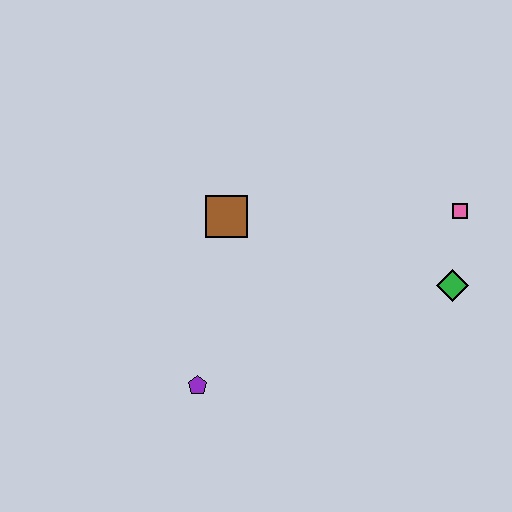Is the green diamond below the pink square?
Yes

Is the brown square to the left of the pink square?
Yes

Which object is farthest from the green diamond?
The purple pentagon is farthest from the green diamond.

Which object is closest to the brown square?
The purple pentagon is closest to the brown square.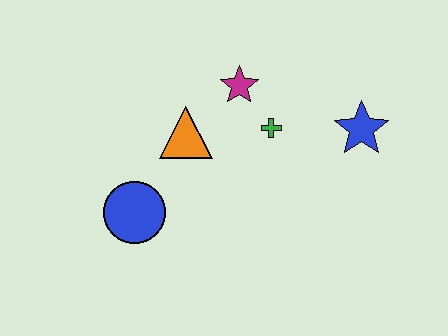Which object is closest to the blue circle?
The orange triangle is closest to the blue circle.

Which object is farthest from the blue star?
The blue circle is farthest from the blue star.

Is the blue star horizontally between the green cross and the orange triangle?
No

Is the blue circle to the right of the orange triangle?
No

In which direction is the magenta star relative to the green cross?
The magenta star is above the green cross.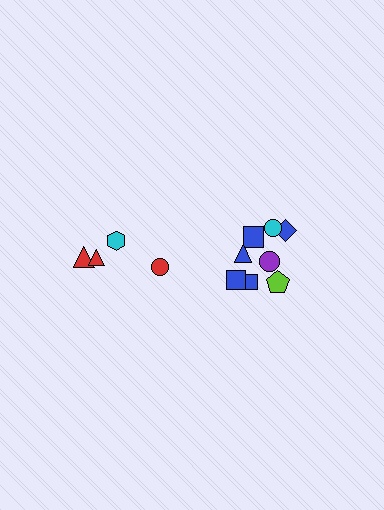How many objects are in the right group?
There are 8 objects.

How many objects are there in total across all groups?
There are 12 objects.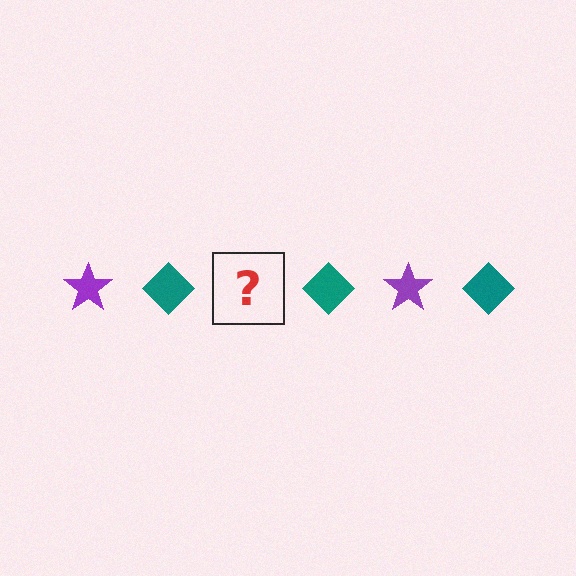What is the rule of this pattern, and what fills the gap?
The rule is that the pattern alternates between purple star and teal diamond. The gap should be filled with a purple star.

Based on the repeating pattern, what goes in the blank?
The blank should be a purple star.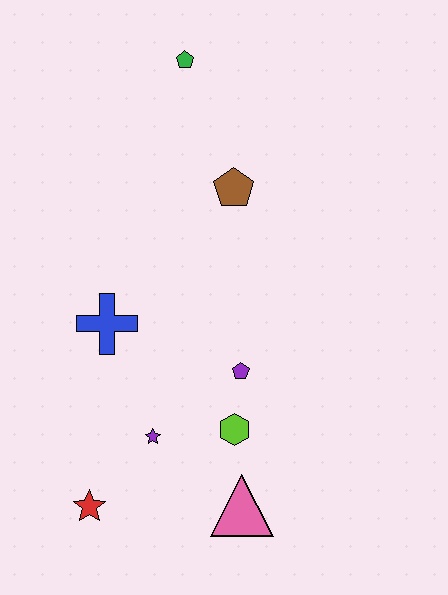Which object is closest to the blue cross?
The purple star is closest to the blue cross.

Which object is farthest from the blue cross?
The green pentagon is farthest from the blue cross.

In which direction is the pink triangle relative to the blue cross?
The pink triangle is below the blue cross.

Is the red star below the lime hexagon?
Yes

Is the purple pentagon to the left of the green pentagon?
No